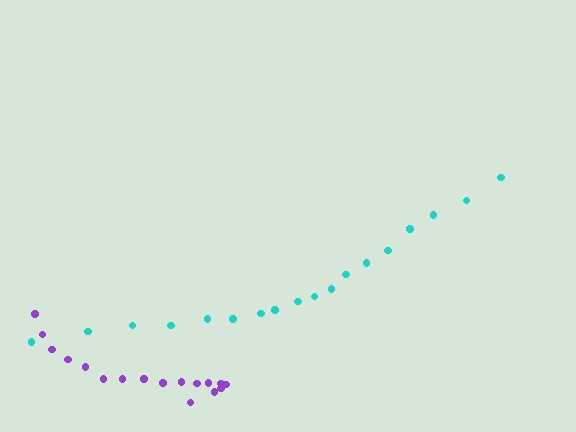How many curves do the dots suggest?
There are 2 distinct paths.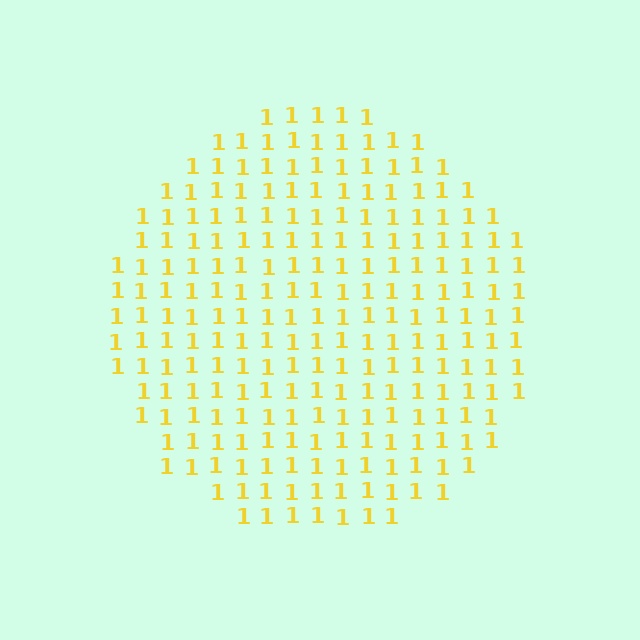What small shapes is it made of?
It is made of small digit 1's.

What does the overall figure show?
The overall figure shows a circle.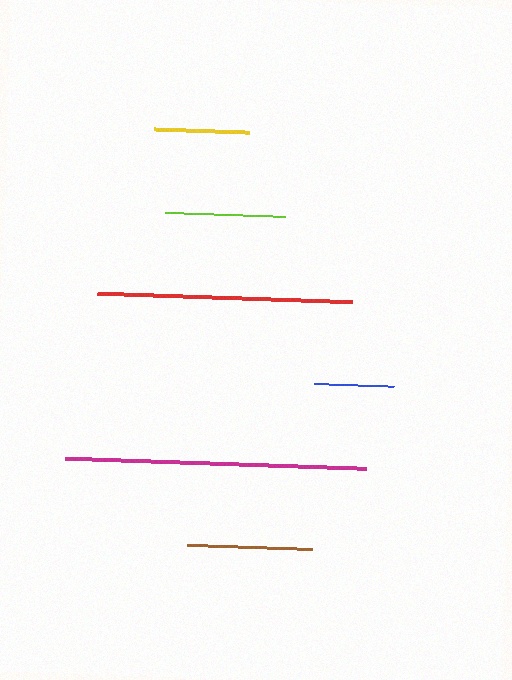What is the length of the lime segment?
The lime segment is approximately 120 pixels long.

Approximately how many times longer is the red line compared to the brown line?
The red line is approximately 2.1 times the length of the brown line.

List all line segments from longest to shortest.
From longest to shortest: magenta, red, brown, lime, yellow, blue.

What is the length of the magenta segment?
The magenta segment is approximately 301 pixels long.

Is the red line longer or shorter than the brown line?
The red line is longer than the brown line.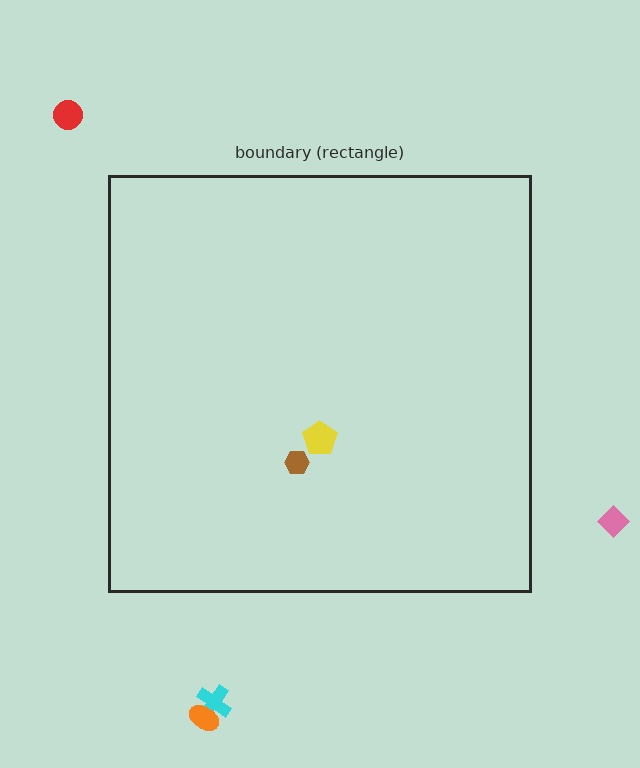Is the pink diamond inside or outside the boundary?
Outside.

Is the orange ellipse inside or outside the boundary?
Outside.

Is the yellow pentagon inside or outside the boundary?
Inside.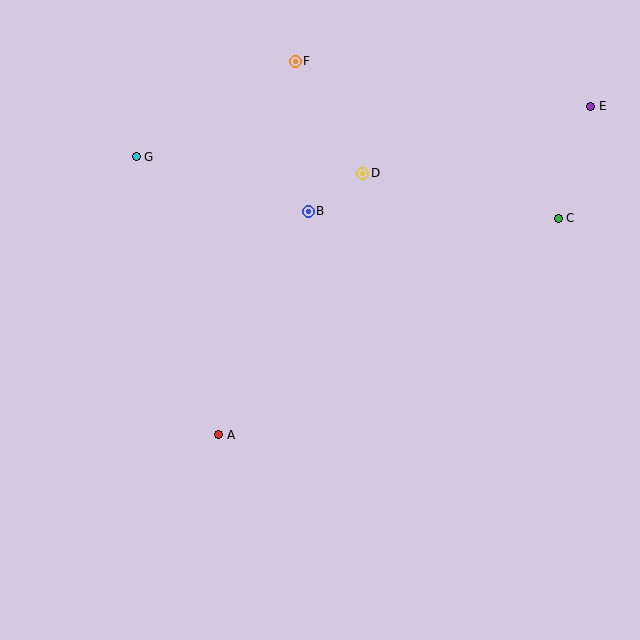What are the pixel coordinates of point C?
Point C is at (558, 218).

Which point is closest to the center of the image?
Point B at (308, 211) is closest to the center.